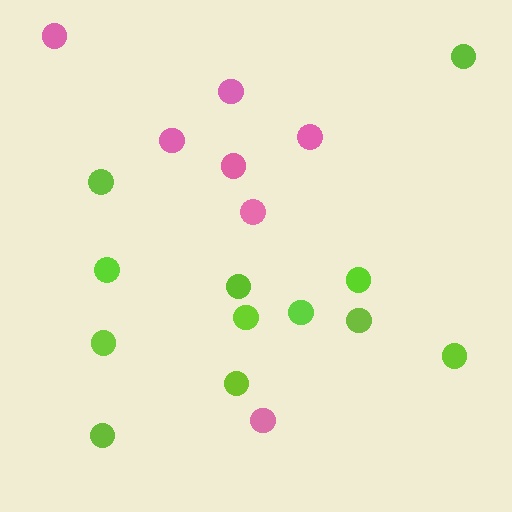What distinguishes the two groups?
There are 2 groups: one group of pink circles (7) and one group of lime circles (12).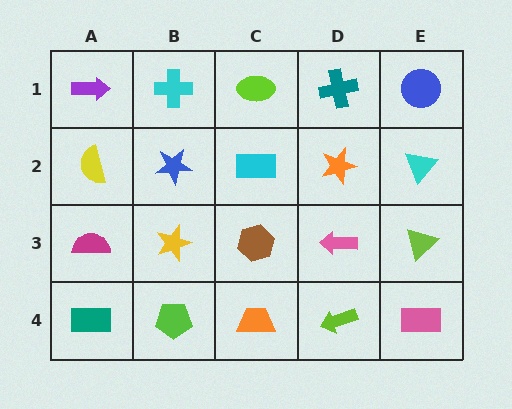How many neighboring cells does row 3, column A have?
3.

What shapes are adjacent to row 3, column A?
A yellow semicircle (row 2, column A), a teal rectangle (row 4, column A), a yellow star (row 3, column B).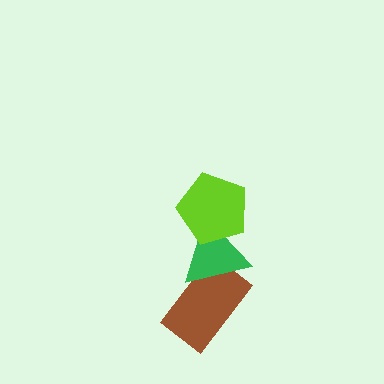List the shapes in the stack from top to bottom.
From top to bottom: the lime pentagon, the green triangle, the brown rectangle.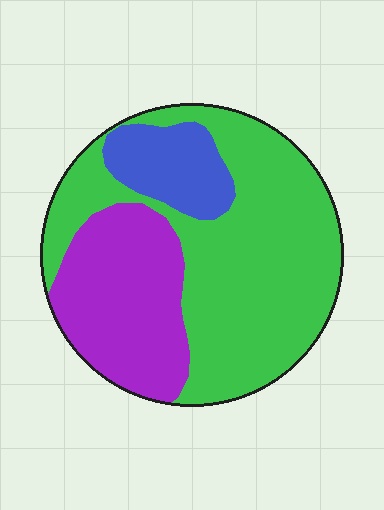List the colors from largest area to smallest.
From largest to smallest: green, purple, blue.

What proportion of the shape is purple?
Purple takes up between a quarter and a half of the shape.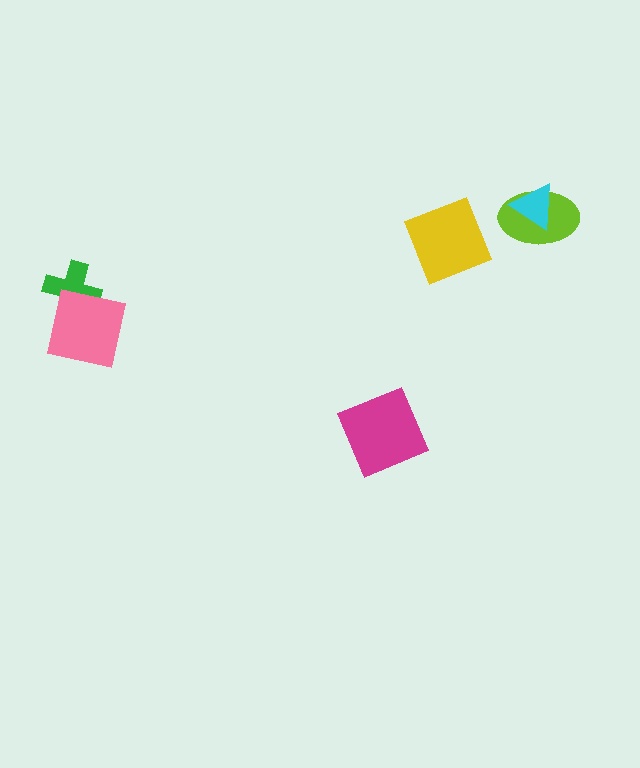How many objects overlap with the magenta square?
0 objects overlap with the magenta square.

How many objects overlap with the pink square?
1 object overlaps with the pink square.